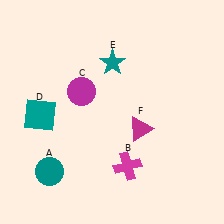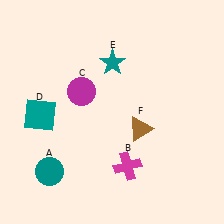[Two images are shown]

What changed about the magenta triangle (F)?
In Image 1, F is magenta. In Image 2, it changed to brown.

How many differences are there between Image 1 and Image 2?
There is 1 difference between the two images.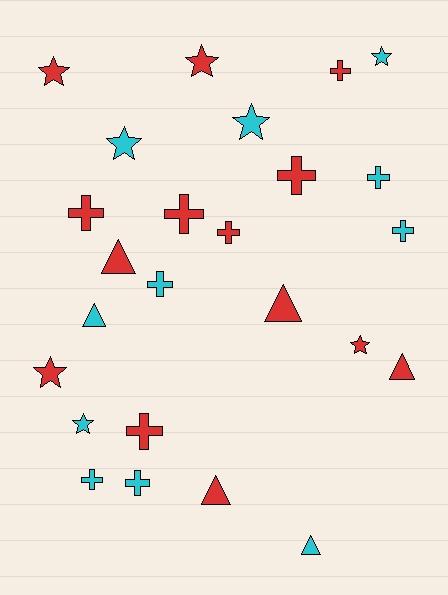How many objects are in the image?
There are 25 objects.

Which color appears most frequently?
Red, with 14 objects.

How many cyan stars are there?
There are 4 cyan stars.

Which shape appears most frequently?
Cross, with 11 objects.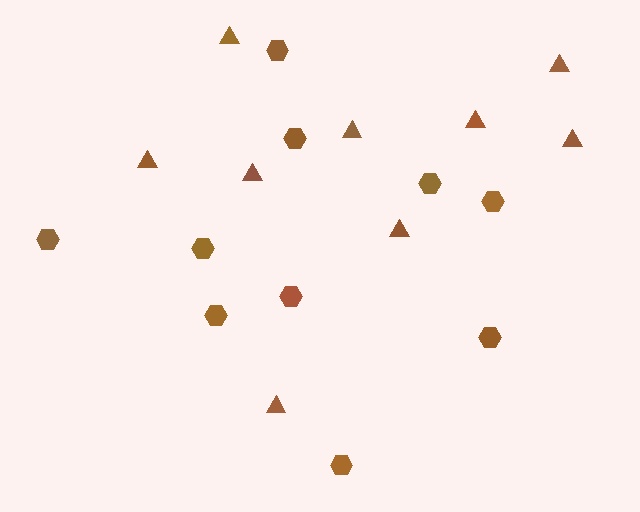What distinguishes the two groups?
There are 2 groups: one group of triangles (9) and one group of hexagons (10).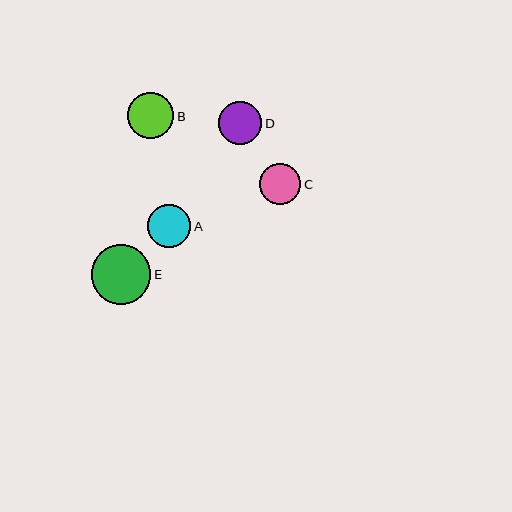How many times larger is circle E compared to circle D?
Circle E is approximately 1.4 times the size of circle D.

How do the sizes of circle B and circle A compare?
Circle B and circle A are approximately the same size.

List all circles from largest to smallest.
From largest to smallest: E, B, A, D, C.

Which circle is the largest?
Circle E is the largest with a size of approximately 59 pixels.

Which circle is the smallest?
Circle C is the smallest with a size of approximately 41 pixels.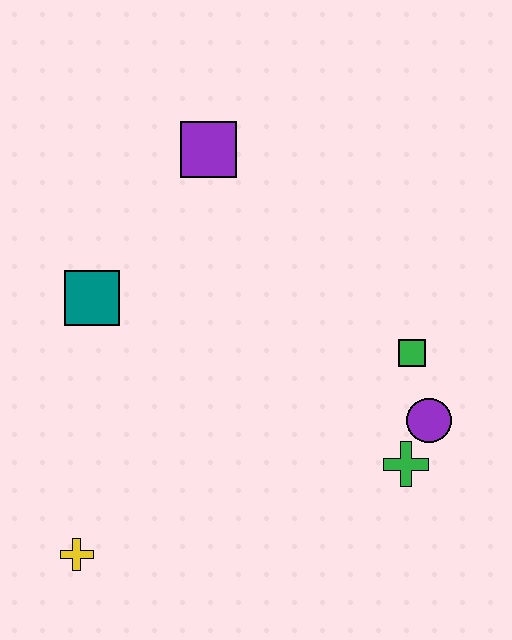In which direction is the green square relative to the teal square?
The green square is to the right of the teal square.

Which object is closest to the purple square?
The teal square is closest to the purple square.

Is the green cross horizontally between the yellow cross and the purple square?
No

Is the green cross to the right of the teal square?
Yes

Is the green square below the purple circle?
No